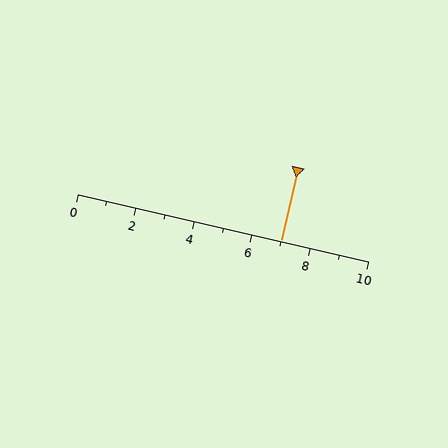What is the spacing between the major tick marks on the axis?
The major ticks are spaced 2 apart.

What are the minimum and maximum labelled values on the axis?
The axis runs from 0 to 10.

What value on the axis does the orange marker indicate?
The marker indicates approximately 7.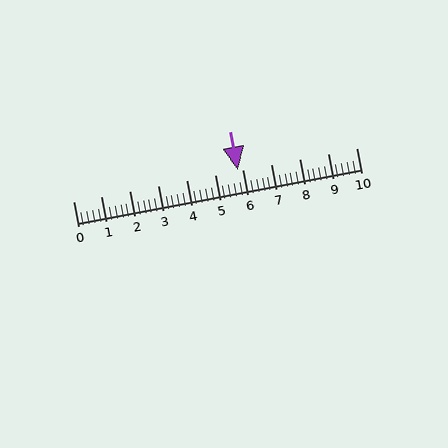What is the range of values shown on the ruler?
The ruler shows values from 0 to 10.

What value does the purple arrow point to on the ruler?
The purple arrow points to approximately 5.8.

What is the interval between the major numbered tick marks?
The major tick marks are spaced 1 units apart.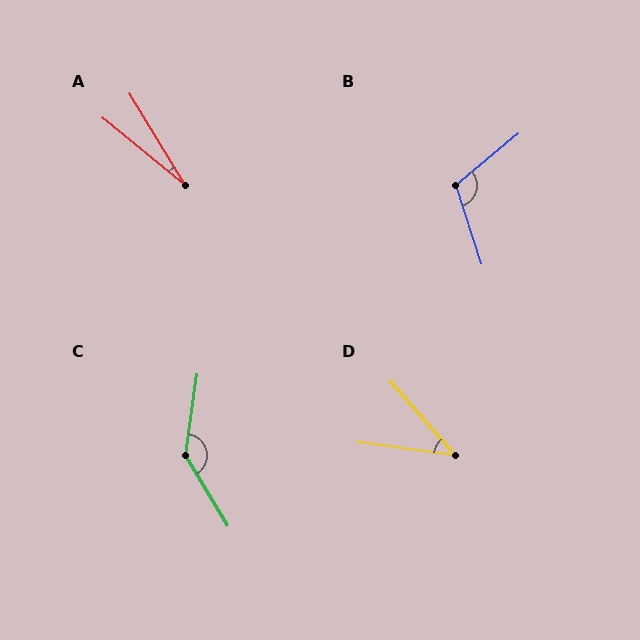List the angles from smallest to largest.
A (19°), D (41°), B (111°), C (140°).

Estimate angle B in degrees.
Approximately 111 degrees.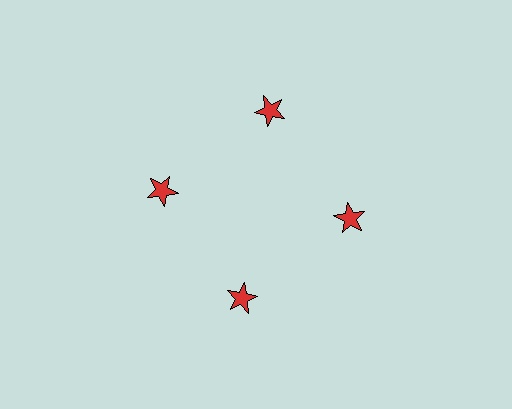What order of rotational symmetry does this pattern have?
This pattern has 4-fold rotational symmetry.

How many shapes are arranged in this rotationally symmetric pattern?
There are 4 shapes, arranged in 4 groups of 1.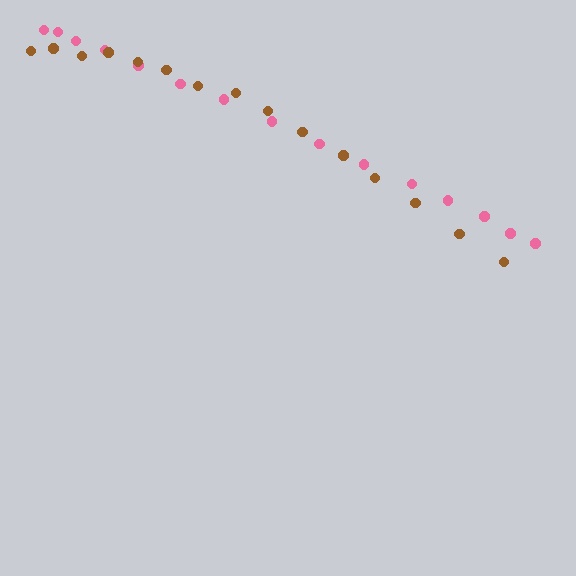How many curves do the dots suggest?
There are 2 distinct paths.